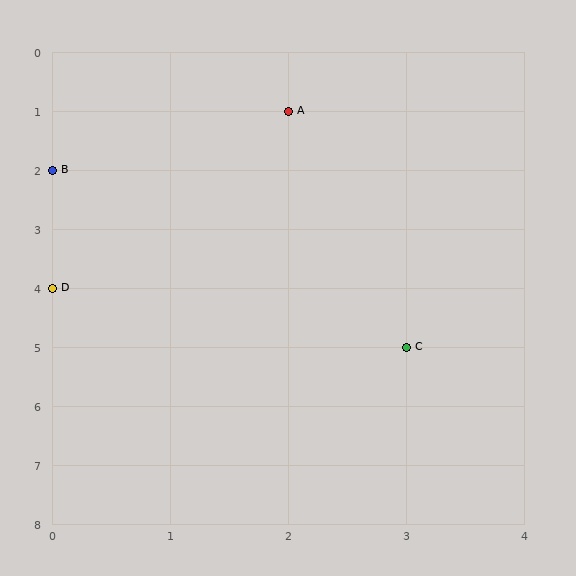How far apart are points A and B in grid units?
Points A and B are 2 columns and 1 row apart (about 2.2 grid units diagonally).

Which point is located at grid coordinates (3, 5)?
Point C is at (3, 5).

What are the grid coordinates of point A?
Point A is at grid coordinates (2, 1).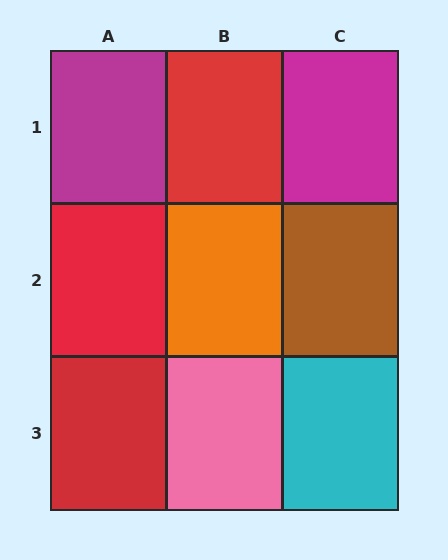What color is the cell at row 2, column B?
Orange.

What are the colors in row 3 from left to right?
Red, pink, cyan.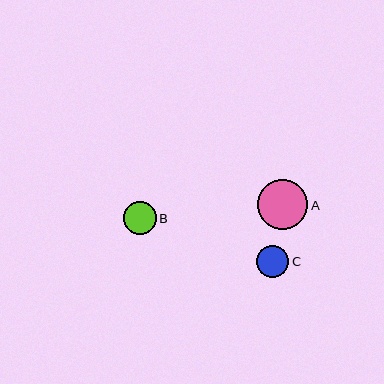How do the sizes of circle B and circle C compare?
Circle B and circle C are approximately the same size.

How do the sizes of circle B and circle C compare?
Circle B and circle C are approximately the same size.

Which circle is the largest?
Circle A is the largest with a size of approximately 50 pixels.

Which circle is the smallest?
Circle C is the smallest with a size of approximately 32 pixels.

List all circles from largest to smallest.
From largest to smallest: A, B, C.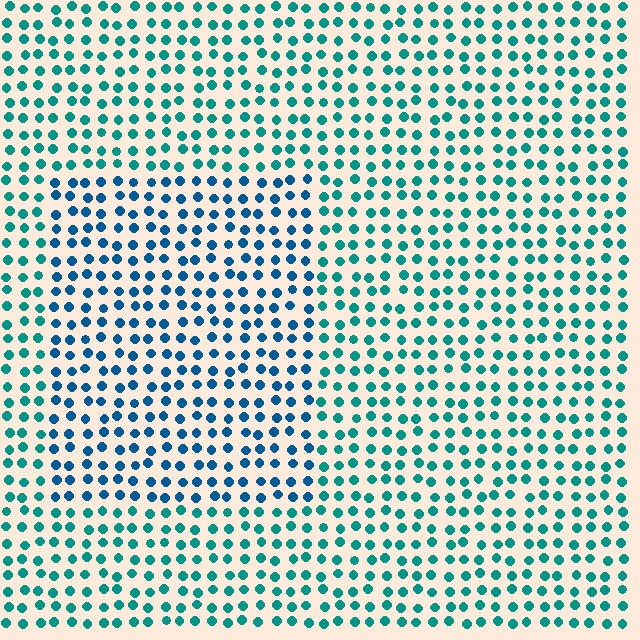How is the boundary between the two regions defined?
The boundary is defined purely by a slight shift in hue (about 29 degrees). Spacing, size, and orientation are identical on both sides.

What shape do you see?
I see a rectangle.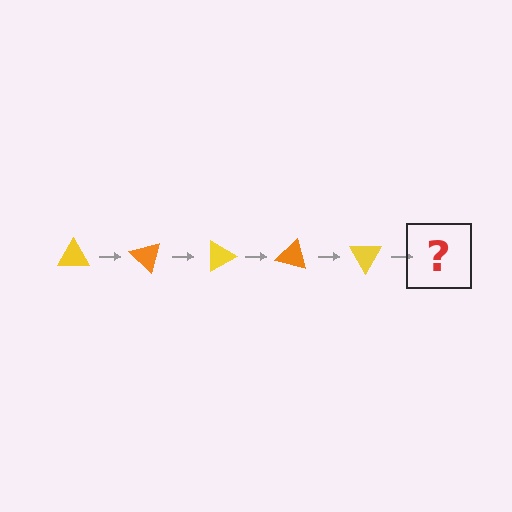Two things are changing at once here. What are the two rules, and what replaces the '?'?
The two rules are that it rotates 45 degrees each step and the color cycles through yellow and orange. The '?' should be an orange triangle, rotated 225 degrees from the start.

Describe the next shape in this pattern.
It should be an orange triangle, rotated 225 degrees from the start.